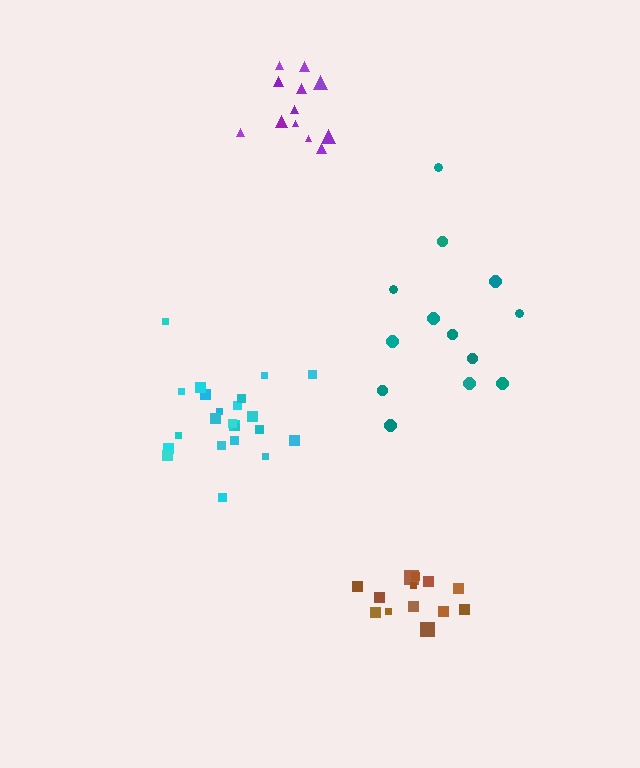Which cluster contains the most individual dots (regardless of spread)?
Cyan (23).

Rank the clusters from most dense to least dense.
brown, purple, cyan, teal.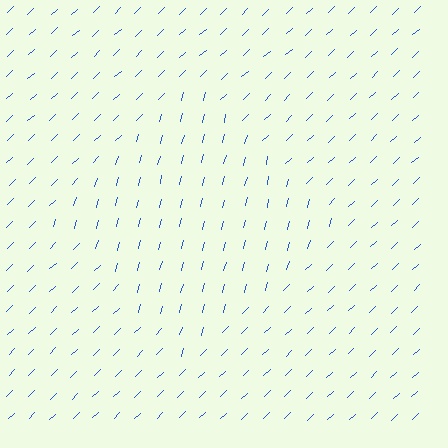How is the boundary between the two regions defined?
The boundary is defined purely by a change in line orientation (approximately 31 degrees difference). All lines are the same color and thickness.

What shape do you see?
I see a diamond.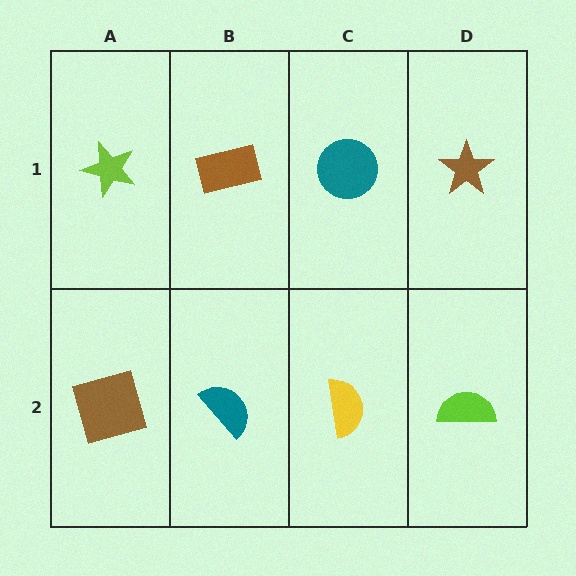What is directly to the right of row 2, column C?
A lime semicircle.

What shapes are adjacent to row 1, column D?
A lime semicircle (row 2, column D), a teal circle (row 1, column C).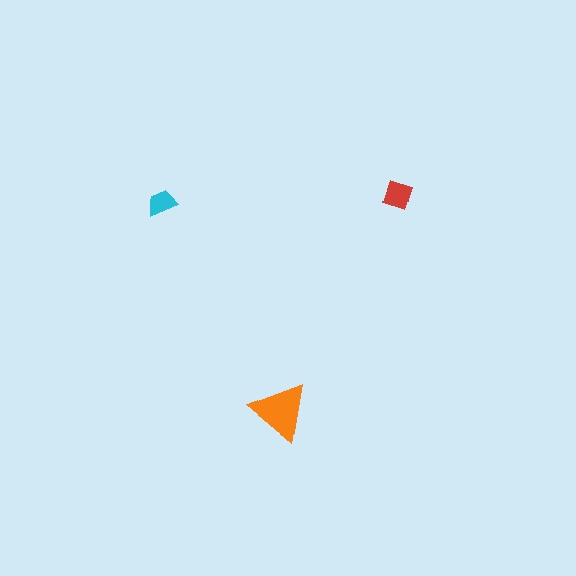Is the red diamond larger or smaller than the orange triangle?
Smaller.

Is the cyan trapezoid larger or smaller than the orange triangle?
Smaller.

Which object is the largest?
The orange triangle.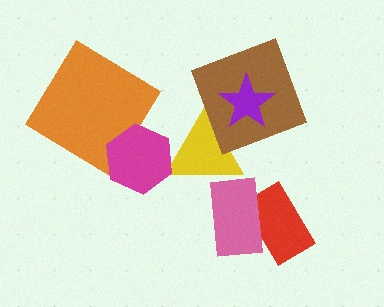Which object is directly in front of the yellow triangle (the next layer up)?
The brown square is directly in front of the yellow triangle.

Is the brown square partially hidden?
Yes, it is partially covered by another shape.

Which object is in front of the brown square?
The purple star is in front of the brown square.